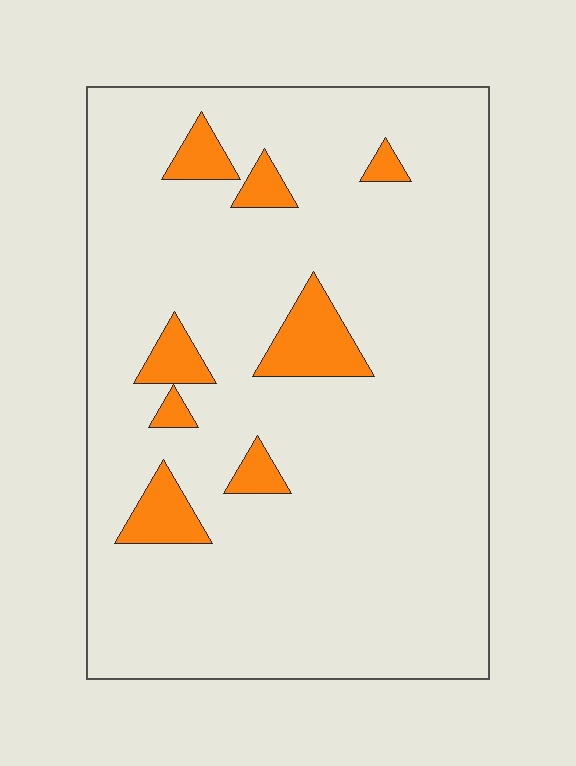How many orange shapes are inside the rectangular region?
8.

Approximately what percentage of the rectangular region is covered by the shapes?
Approximately 10%.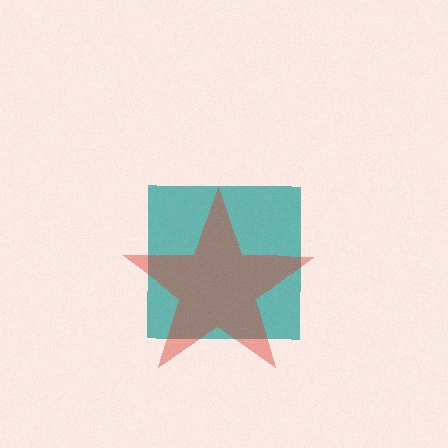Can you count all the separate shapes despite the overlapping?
Yes, there are 2 separate shapes.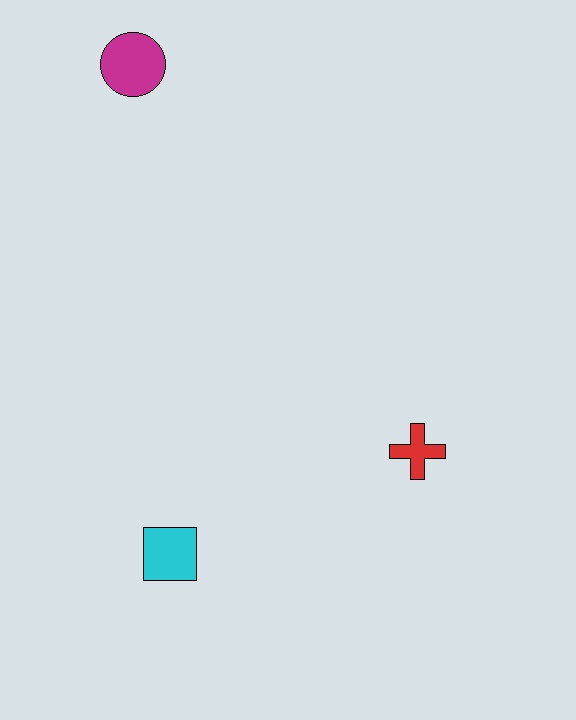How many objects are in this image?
There are 3 objects.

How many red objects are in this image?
There is 1 red object.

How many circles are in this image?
There is 1 circle.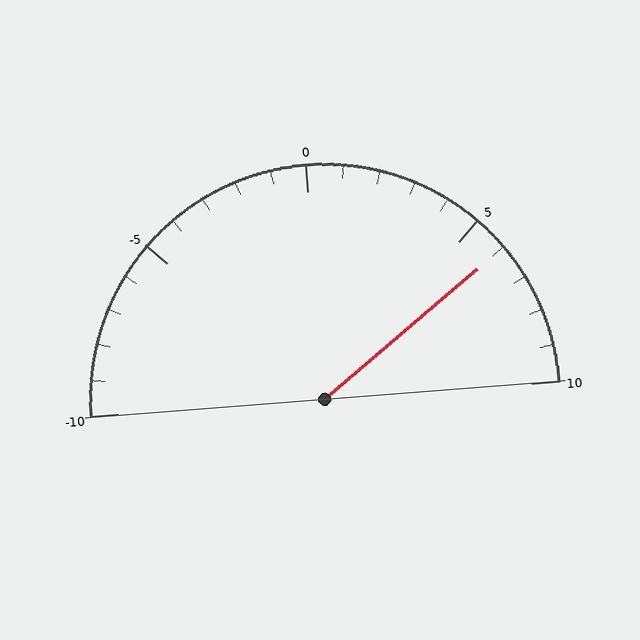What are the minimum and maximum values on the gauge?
The gauge ranges from -10 to 10.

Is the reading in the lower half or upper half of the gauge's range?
The reading is in the upper half of the range (-10 to 10).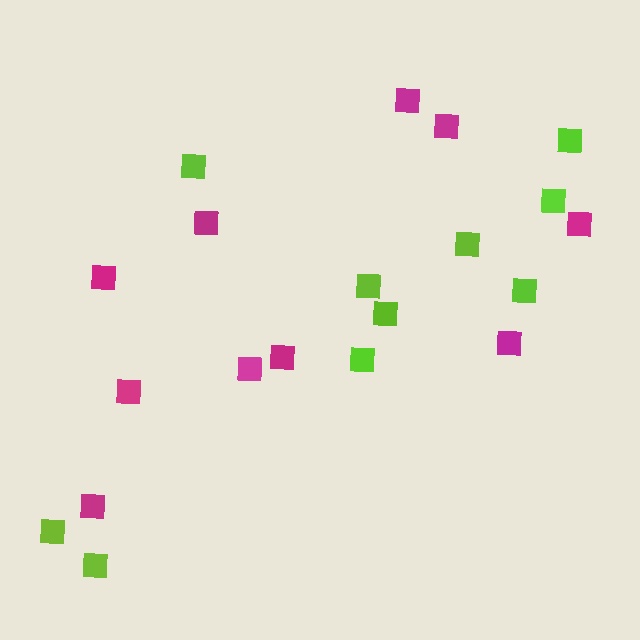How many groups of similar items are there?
There are 2 groups: one group of lime squares (10) and one group of magenta squares (10).